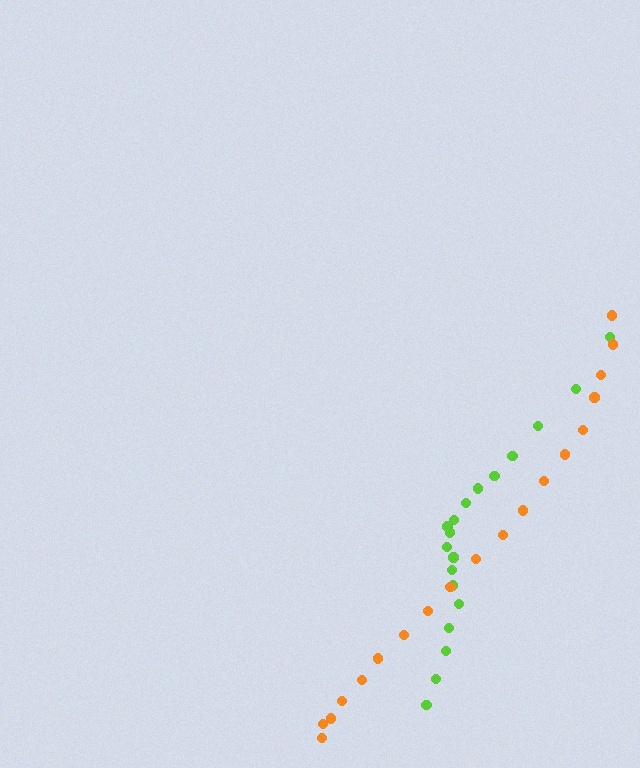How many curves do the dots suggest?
There are 2 distinct paths.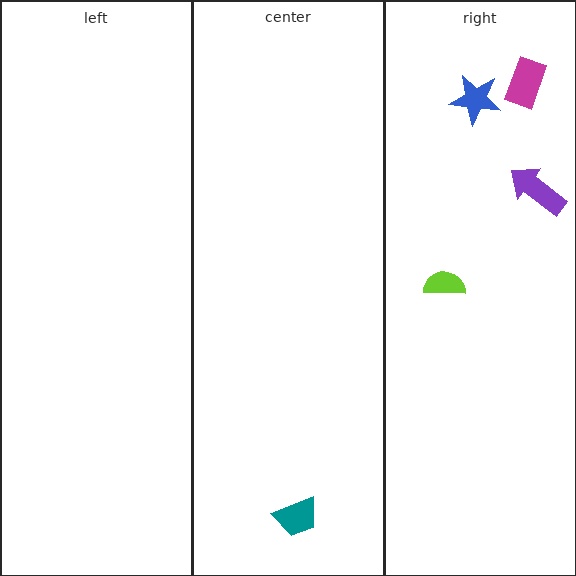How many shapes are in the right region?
4.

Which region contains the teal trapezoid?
The center region.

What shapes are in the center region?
The teal trapezoid.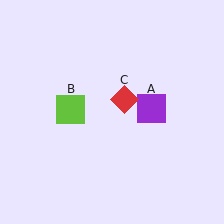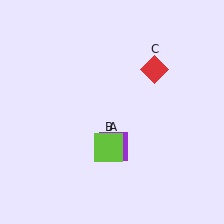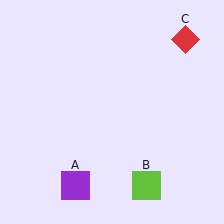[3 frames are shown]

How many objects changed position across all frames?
3 objects changed position: purple square (object A), lime square (object B), red diamond (object C).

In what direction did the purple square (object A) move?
The purple square (object A) moved down and to the left.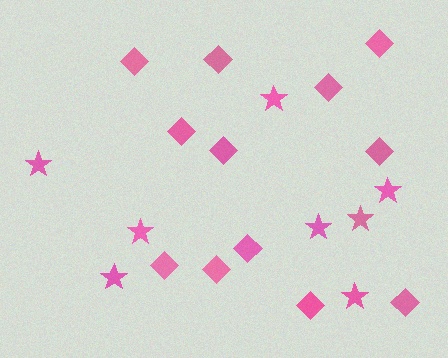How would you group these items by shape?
There are 2 groups: one group of diamonds (12) and one group of stars (8).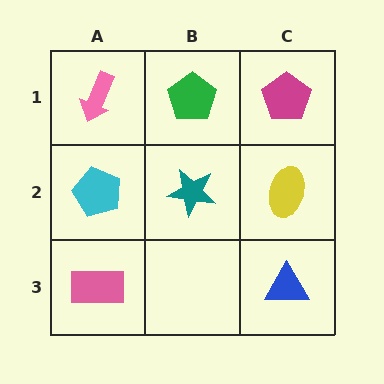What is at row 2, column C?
A yellow ellipse.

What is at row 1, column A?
A pink arrow.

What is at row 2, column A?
A cyan pentagon.